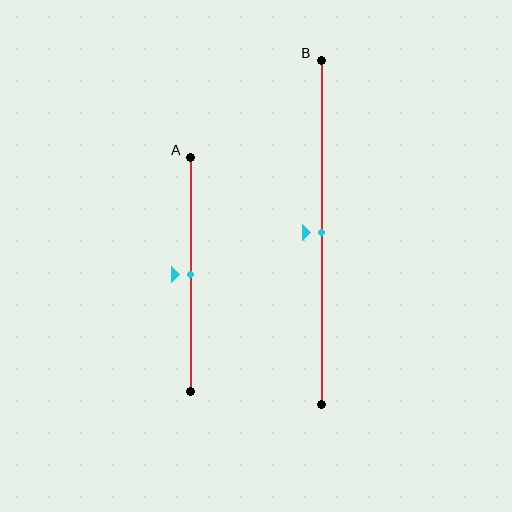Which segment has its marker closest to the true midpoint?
Segment A has its marker closest to the true midpoint.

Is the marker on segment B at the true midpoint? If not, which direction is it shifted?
Yes, the marker on segment B is at the true midpoint.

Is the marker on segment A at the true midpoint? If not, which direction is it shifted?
Yes, the marker on segment A is at the true midpoint.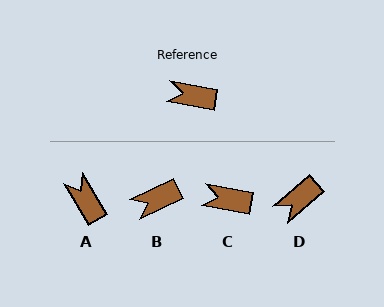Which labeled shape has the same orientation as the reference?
C.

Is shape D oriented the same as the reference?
No, it is off by about 52 degrees.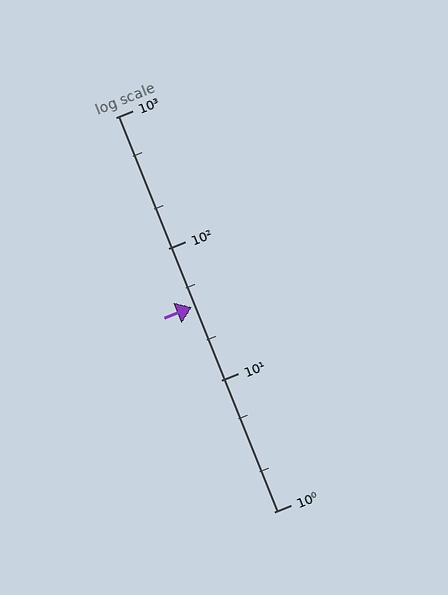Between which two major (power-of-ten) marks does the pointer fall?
The pointer is between 10 and 100.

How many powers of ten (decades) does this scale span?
The scale spans 3 decades, from 1 to 1000.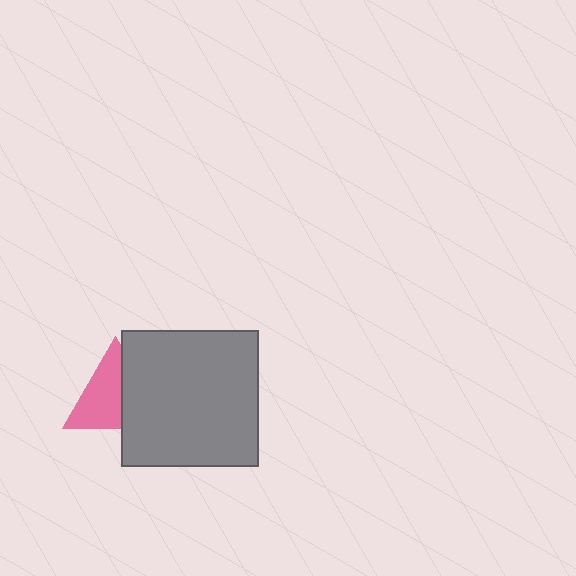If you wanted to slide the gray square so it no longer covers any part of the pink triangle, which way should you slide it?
Slide it right — that is the most direct way to separate the two shapes.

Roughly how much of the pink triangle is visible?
About half of it is visible (roughly 60%).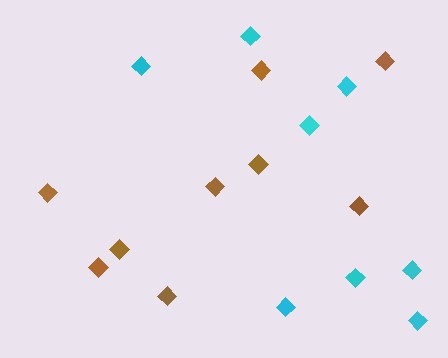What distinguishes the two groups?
There are 2 groups: one group of cyan diamonds (8) and one group of brown diamonds (9).